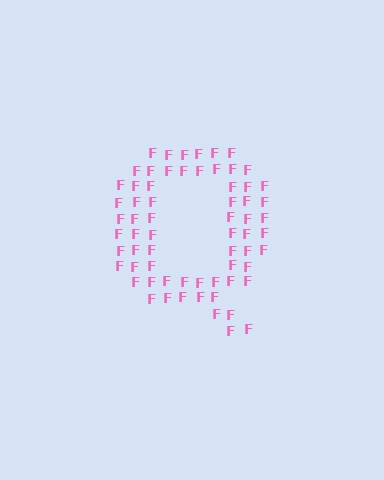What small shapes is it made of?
It is made of small letter F's.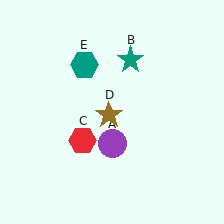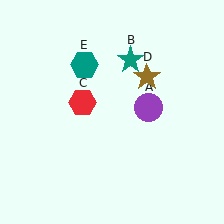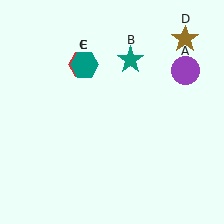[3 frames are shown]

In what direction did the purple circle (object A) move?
The purple circle (object A) moved up and to the right.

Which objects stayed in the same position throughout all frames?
Teal star (object B) and teal hexagon (object E) remained stationary.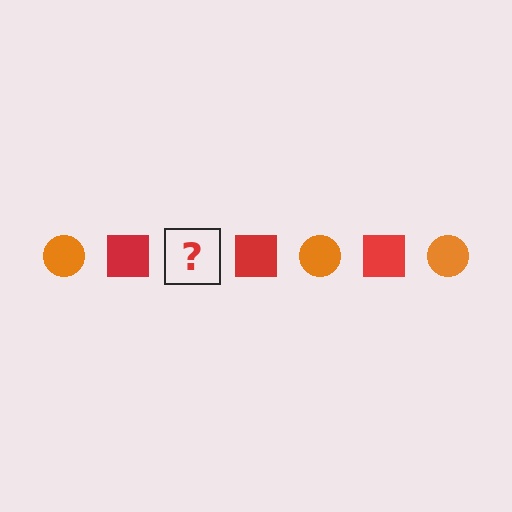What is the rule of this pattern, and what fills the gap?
The rule is that the pattern alternates between orange circle and red square. The gap should be filled with an orange circle.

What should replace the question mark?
The question mark should be replaced with an orange circle.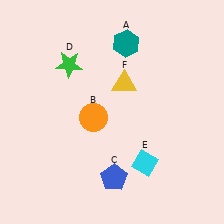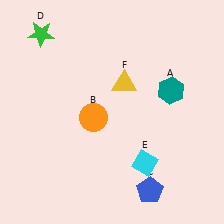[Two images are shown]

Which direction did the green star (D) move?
The green star (D) moved up.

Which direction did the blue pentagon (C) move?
The blue pentagon (C) moved right.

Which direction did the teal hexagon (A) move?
The teal hexagon (A) moved down.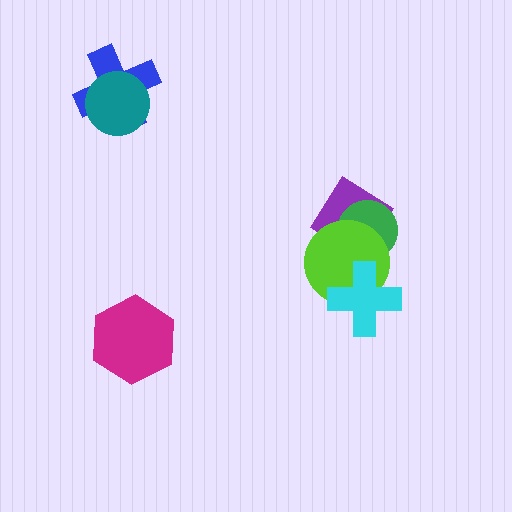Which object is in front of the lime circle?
The cyan cross is in front of the lime circle.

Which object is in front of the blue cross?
The teal circle is in front of the blue cross.